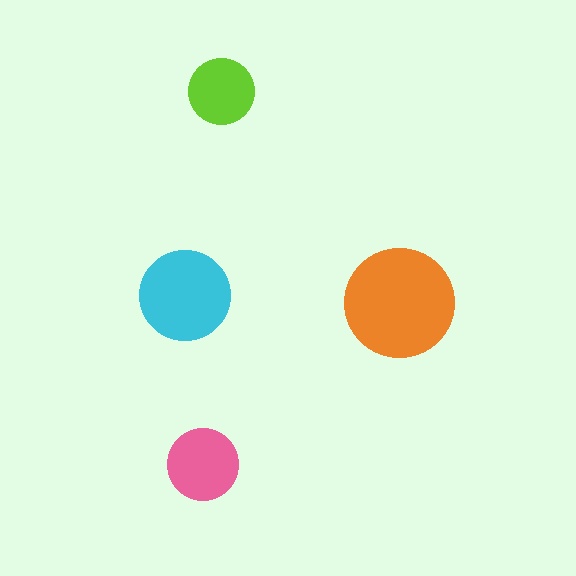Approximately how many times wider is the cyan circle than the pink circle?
About 1.5 times wider.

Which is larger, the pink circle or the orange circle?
The orange one.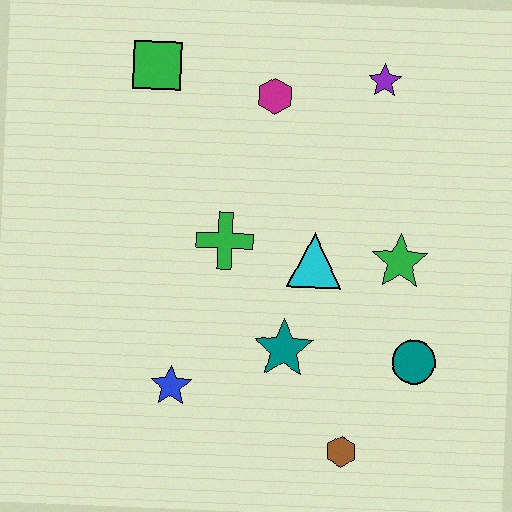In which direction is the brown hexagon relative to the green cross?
The brown hexagon is below the green cross.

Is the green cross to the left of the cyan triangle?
Yes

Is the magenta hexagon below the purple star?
Yes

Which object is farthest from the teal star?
The green square is farthest from the teal star.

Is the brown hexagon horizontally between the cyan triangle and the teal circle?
Yes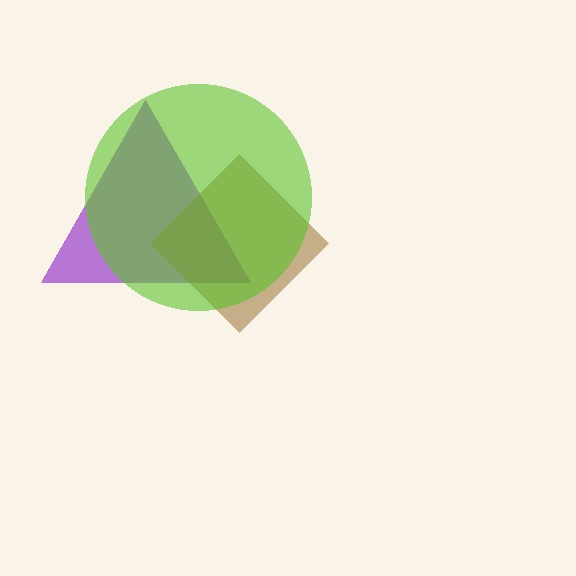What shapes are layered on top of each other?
The layered shapes are: a purple triangle, a brown diamond, a lime circle.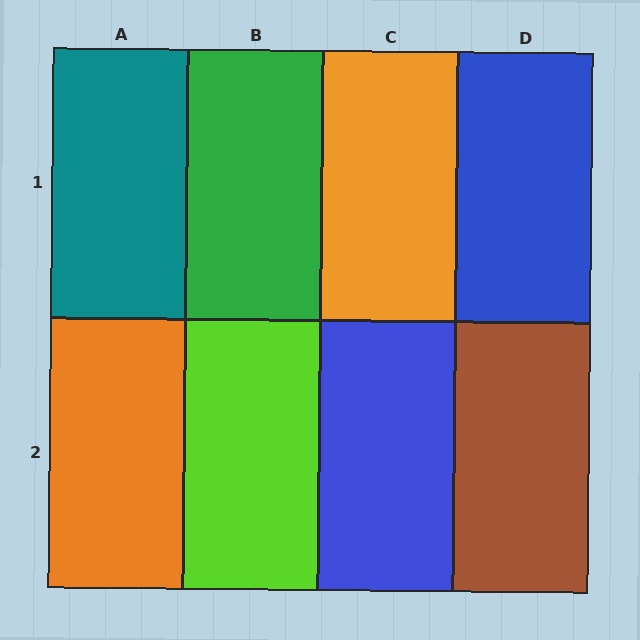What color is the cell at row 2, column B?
Lime.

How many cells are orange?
2 cells are orange.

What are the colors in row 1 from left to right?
Teal, green, orange, blue.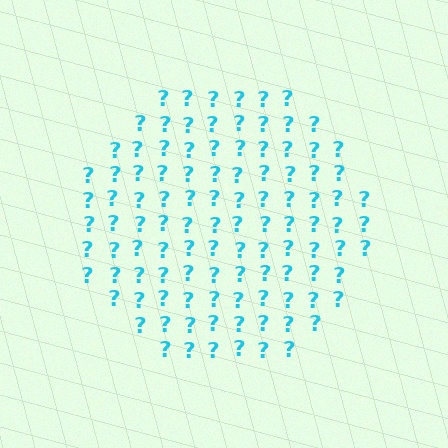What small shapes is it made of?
It is made of small question marks.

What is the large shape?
The large shape is a circle.